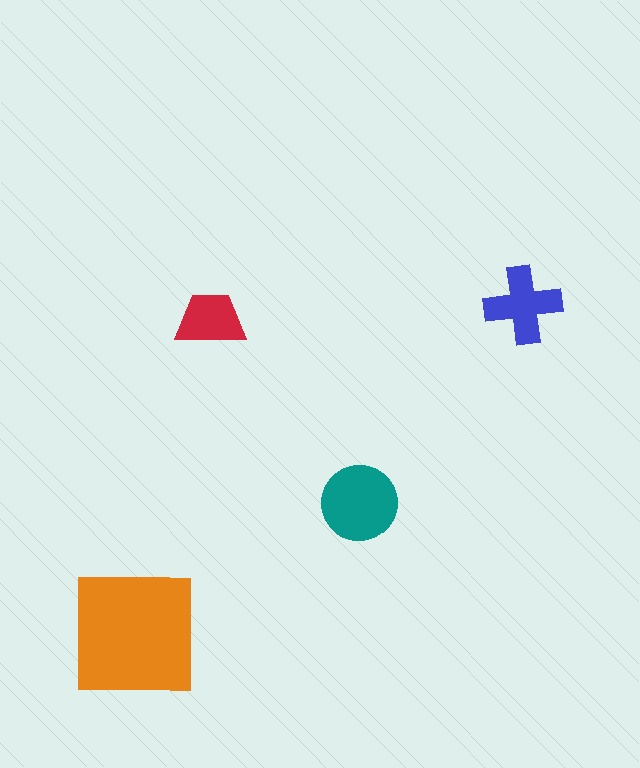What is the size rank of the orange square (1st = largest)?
1st.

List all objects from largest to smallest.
The orange square, the teal circle, the blue cross, the red trapezoid.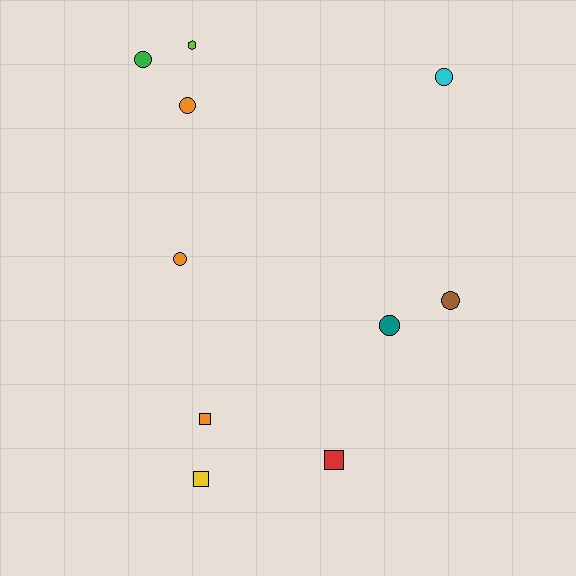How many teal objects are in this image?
There is 1 teal object.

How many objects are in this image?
There are 10 objects.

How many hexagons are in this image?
There is 1 hexagon.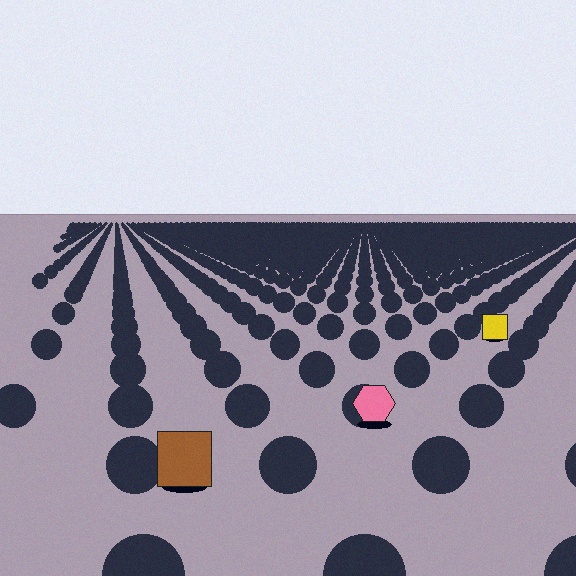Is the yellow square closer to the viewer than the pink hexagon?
No. The pink hexagon is closer — you can tell from the texture gradient: the ground texture is coarser near it.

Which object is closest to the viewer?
The brown square is closest. The texture marks near it are larger and more spread out.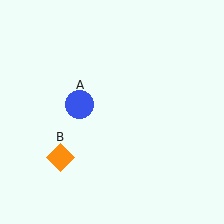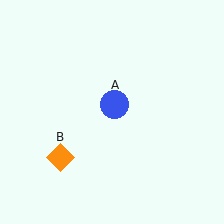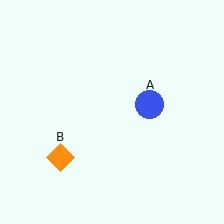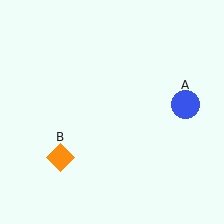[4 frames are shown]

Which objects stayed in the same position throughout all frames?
Orange diamond (object B) remained stationary.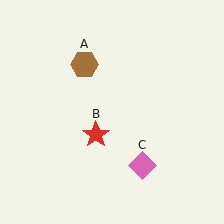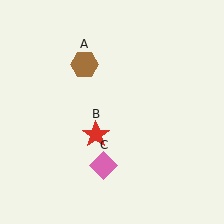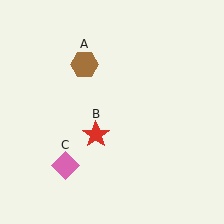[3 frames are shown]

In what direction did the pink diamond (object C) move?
The pink diamond (object C) moved left.